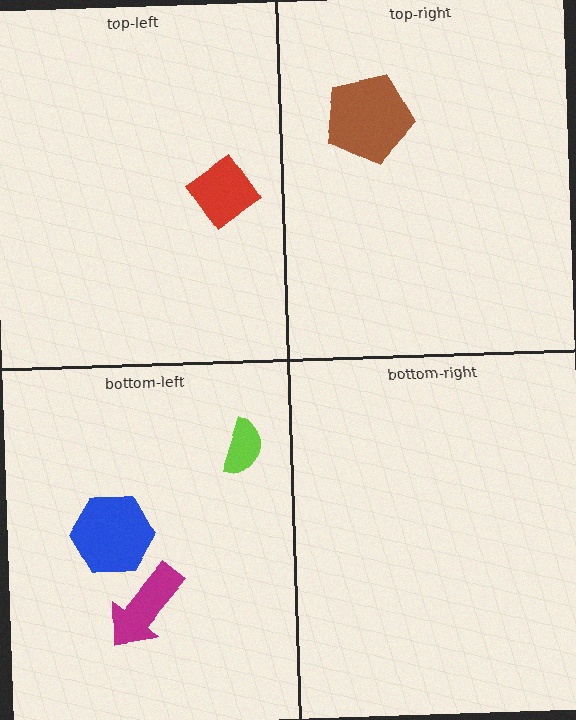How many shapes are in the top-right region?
1.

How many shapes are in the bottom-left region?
3.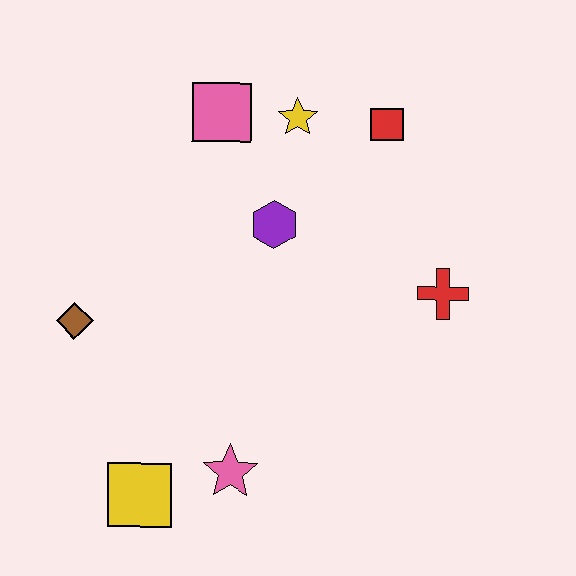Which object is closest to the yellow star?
The pink square is closest to the yellow star.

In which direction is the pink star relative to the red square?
The pink star is below the red square.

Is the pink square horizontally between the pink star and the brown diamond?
Yes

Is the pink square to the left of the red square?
Yes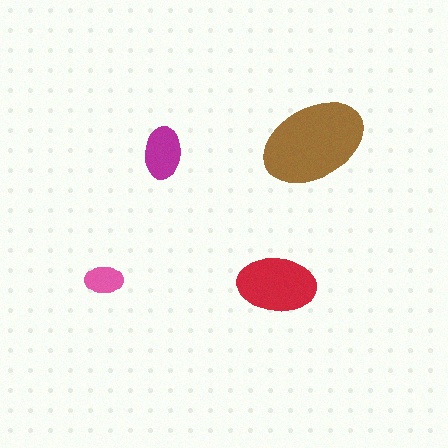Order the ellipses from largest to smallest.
the brown one, the red one, the magenta one, the pink one.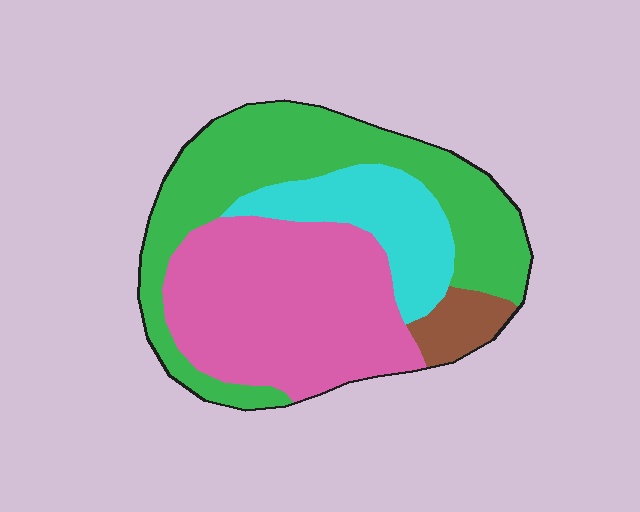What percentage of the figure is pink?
Pink covers around 40% of the figure.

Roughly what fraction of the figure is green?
Green covers 38% of the figure.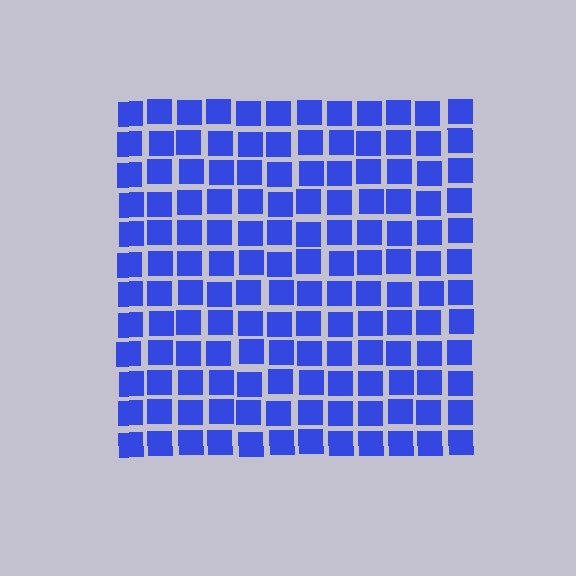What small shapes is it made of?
It is made of small squares.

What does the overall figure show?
The overall figure shows a square.